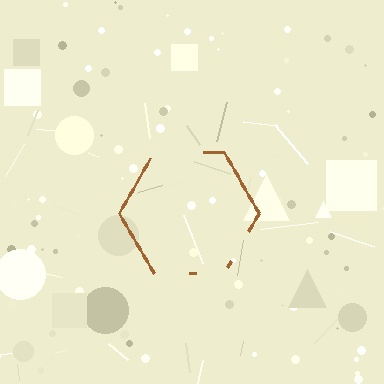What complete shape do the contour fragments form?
The contour fragments form a hexagon.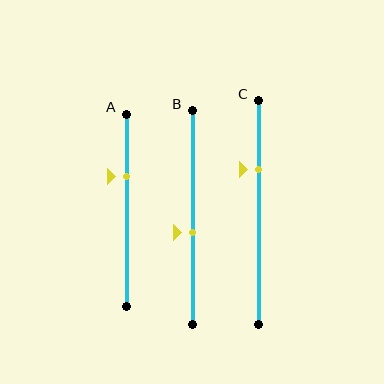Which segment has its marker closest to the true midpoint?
Segment B has its marker closest to the true midpoint.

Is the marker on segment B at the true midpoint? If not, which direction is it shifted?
No, the marker on segment B is shifted downward by about 7% of the segment length.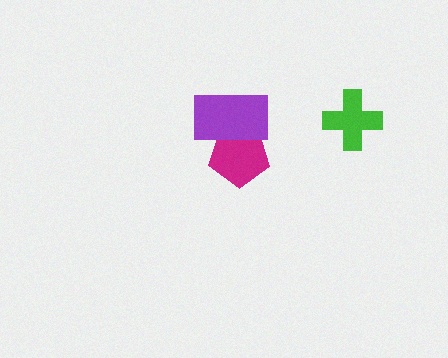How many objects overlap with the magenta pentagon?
1 object overlaps with the magenta pentagon.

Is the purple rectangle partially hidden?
No, no other shape covers it.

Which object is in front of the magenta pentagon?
The purple rectangle is in front of the magenta pentagon.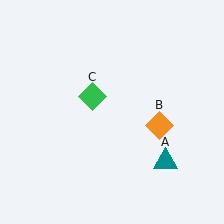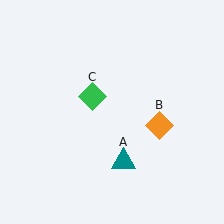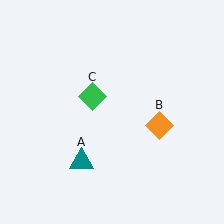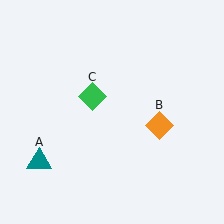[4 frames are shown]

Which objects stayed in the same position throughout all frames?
Orange diamond (object B) and green diamond (object C) remained stationary.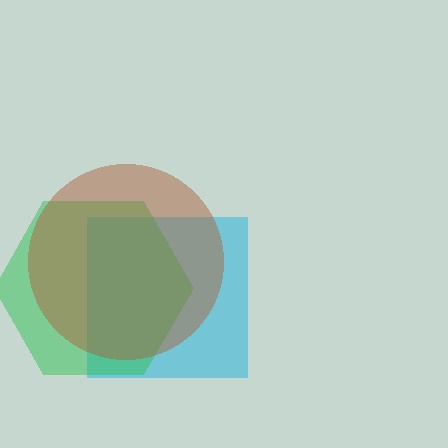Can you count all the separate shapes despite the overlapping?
Yes, there are 3 separate shapes.